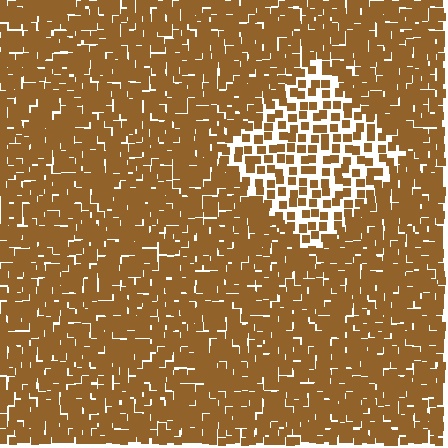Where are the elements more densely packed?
The elements are more densely packed outside the diamond boundary.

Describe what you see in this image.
The image contains small brown elements arranged at two different densities. A diamond-shaped region is visible where the elements are less densely packed than the surrounding area.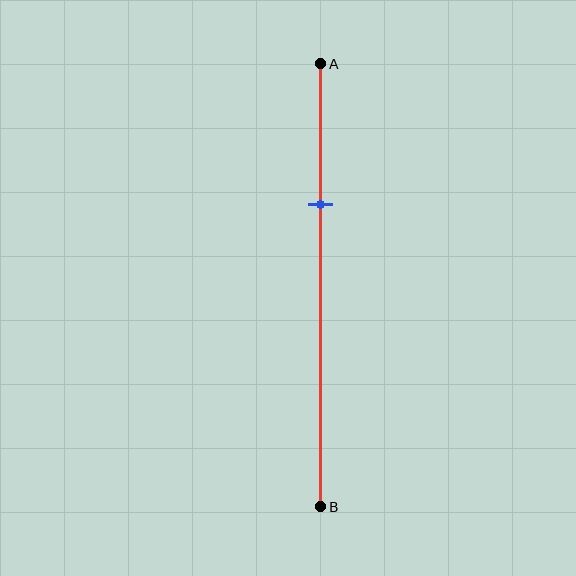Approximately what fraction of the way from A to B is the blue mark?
The blue mark is approximately 30% of the way from A to B.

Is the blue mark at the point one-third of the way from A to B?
Yes, the mark is approximately at the one-third point.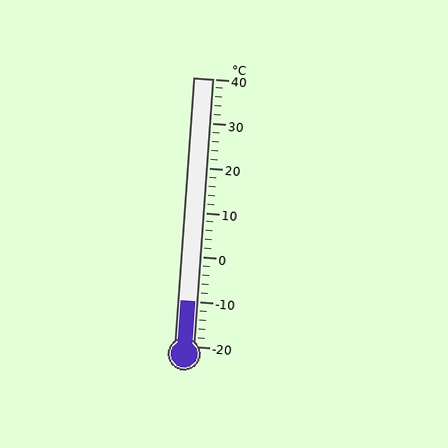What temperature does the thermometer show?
The thermometer shows approximately -10°C.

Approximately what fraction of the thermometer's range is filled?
The thermometer is filled to approximately 15% of its range.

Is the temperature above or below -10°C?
The temperature is at -10°C.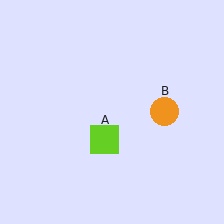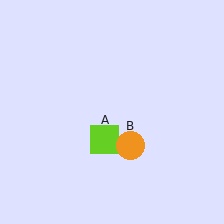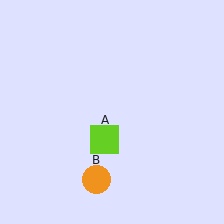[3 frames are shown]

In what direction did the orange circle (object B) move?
The orange circle (object B) moved down and to the left.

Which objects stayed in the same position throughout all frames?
Lime square (object A) remained stationary.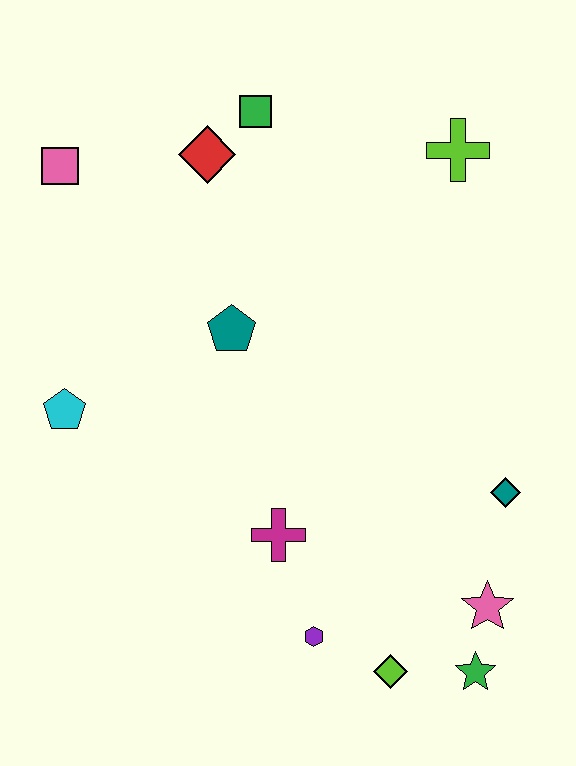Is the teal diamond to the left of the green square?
No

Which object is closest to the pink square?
The red diamond is closest to the pink square.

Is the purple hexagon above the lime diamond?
Yes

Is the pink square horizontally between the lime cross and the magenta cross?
No